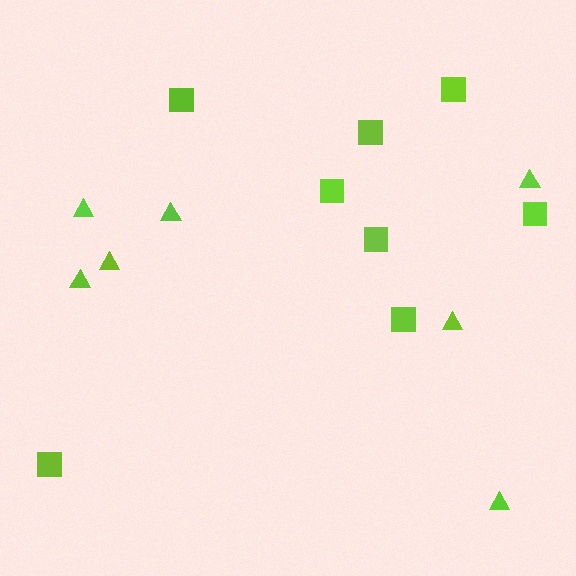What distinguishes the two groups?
There are 2 groups: one group of triangles (7) and one group of squares (8).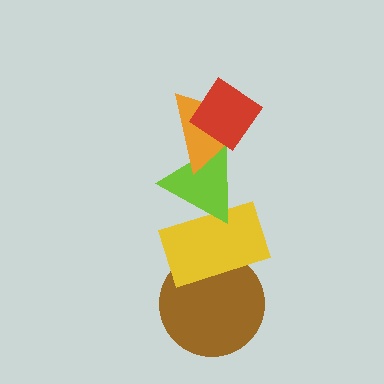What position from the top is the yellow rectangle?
The yellow rectangle is 4th from the top.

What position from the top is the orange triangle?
The orange triangle is 2nd from the top.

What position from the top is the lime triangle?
The lime triangle is 3rd from the top.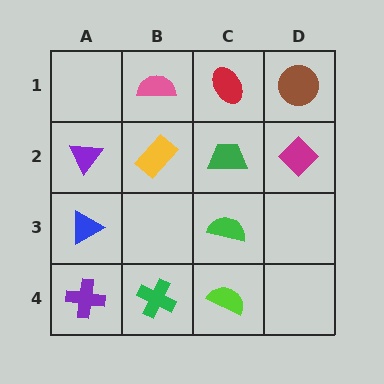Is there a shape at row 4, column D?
No, that cell is empty.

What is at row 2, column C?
A green trapezoid.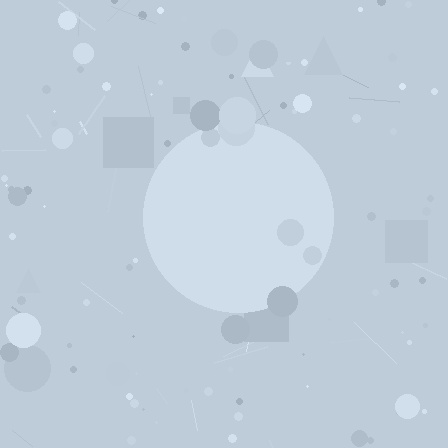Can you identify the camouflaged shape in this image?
The camouflaged shape is a circle.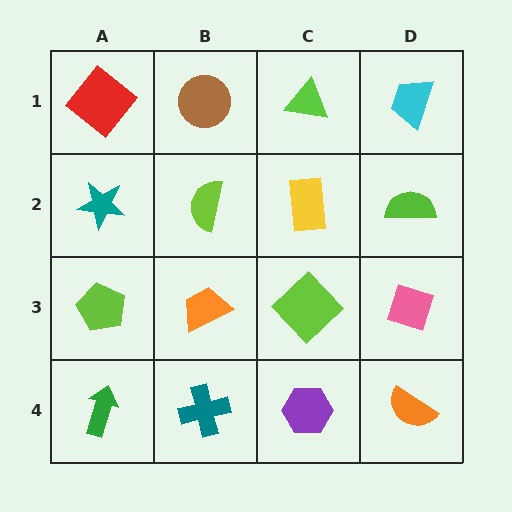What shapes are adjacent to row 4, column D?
A pink diamond (row 3, column D), a purple hexagon (row 4, column C).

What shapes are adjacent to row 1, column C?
A yellow rectangle (row 2, column C), a brown circle (row 1, column B), a cyan trapezoid (row 1, column D).